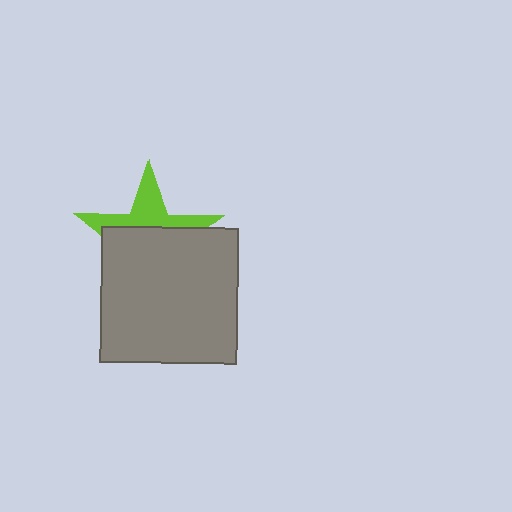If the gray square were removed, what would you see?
You would see the complete lime star.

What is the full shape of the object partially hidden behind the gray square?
The partially hidden object is a lime star.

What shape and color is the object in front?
The object in front is a gray square.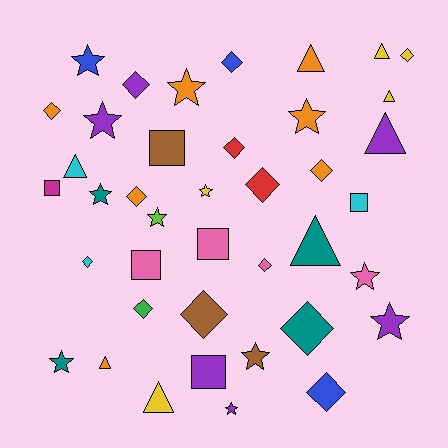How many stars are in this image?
There are 12 stars.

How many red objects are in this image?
There are 2 red objects.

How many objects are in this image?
There are 40 objects.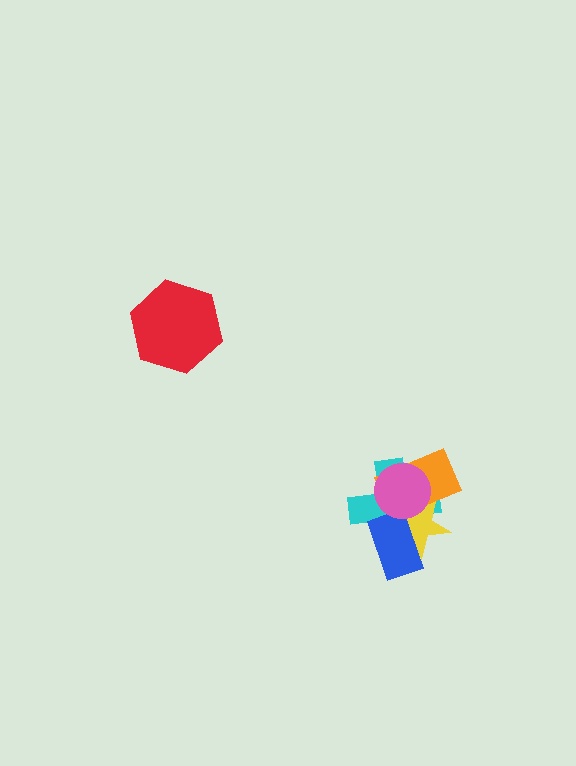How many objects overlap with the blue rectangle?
2 objects overlap with the blue rectangle.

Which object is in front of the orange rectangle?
The pink circle is in front of the orange rectangle.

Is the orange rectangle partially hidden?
Yes, it is partially covered by another shape.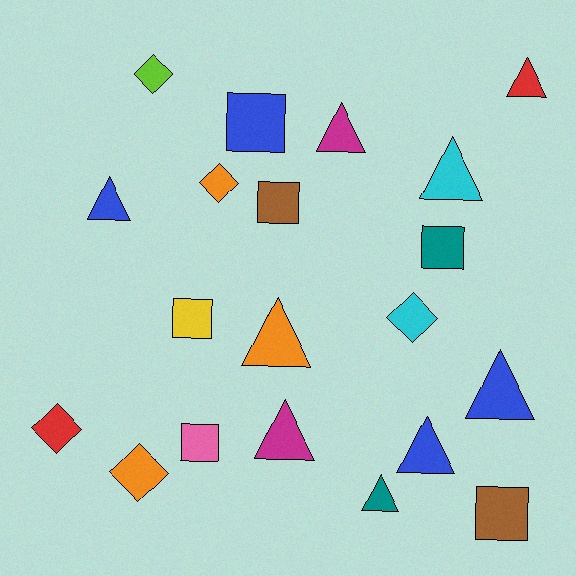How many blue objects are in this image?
There are 4 blue objects.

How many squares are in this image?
There are 6 squares.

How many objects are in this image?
There are 20 objects.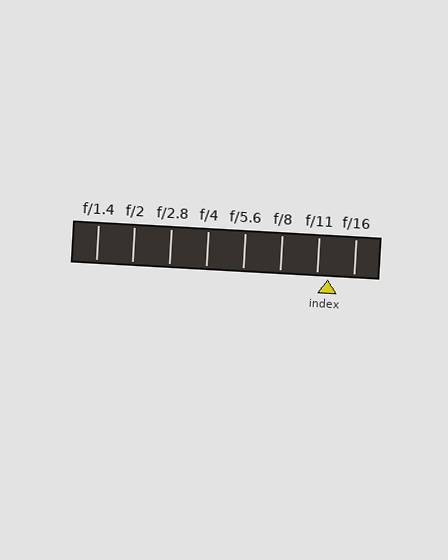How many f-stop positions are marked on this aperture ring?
There are 8 f-stop positions marked.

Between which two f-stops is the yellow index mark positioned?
The index mark is between f/11 and f/16.